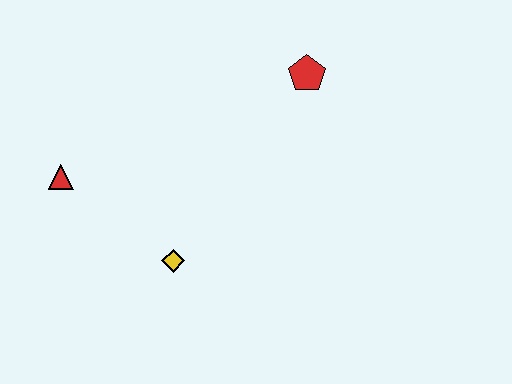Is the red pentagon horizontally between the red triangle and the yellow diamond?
No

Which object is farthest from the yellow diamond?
The red pentagon is farthest from the yellow diamond.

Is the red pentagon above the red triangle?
Yes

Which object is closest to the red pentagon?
The yellow diamond is closest to the red pentagon.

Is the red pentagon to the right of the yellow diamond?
Yes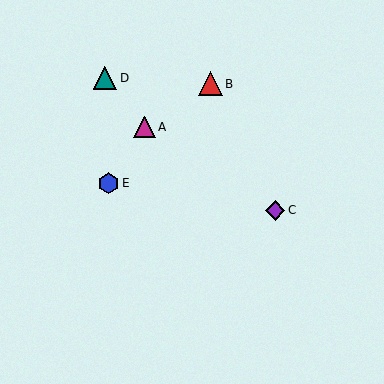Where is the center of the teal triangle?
The center of the teal triangle is at (105, 78).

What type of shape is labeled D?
Shape D is a teal triangle.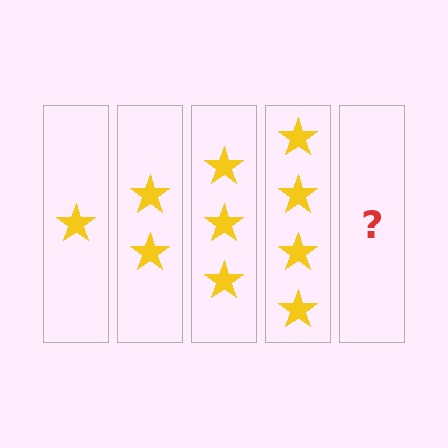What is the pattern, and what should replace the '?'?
The pattern is that each step adds one more star. The '?' should be 5 stars.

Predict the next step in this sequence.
The next step is 5 stars.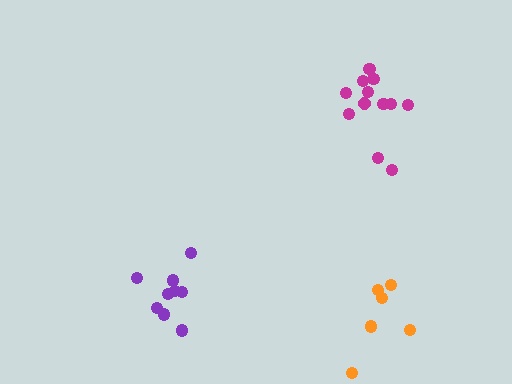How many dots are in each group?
Group 1: 12 dots, Group 2: 9 dots, Group 3: 6 dots (27 total).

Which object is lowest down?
The orange cluster is bottommost.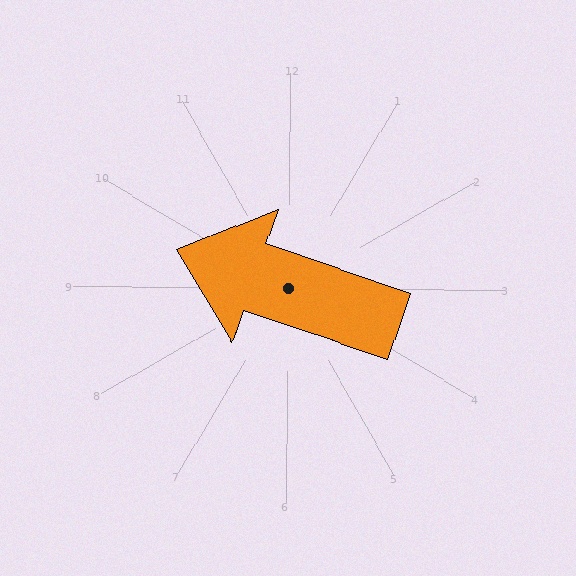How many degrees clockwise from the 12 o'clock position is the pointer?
Approximately 289 degrees.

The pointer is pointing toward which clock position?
Roughly 10 o'clock.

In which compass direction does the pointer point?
West.